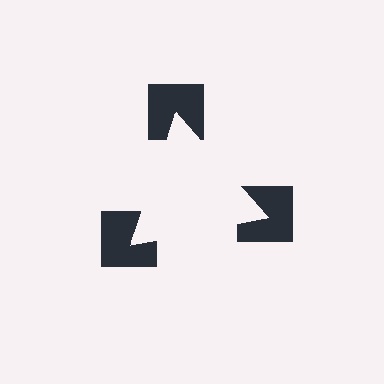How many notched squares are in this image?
There are 3 — one at each vertex of the illusory triangle.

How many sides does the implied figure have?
3 sides.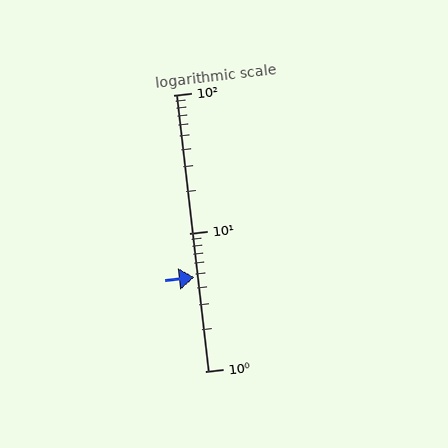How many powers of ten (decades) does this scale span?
The scale spans 2 decades, from 1 to 100.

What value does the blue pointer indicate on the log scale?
The pointer indicates approximately 4.8.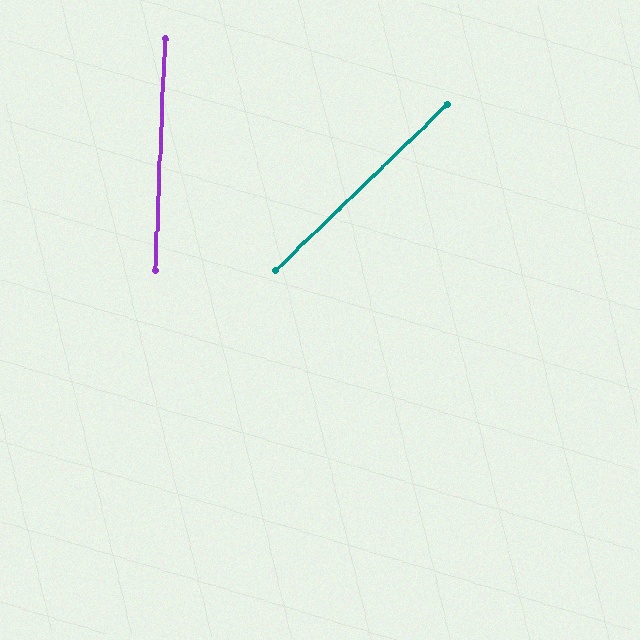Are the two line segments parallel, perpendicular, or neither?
Neither parallel nor perpendicular — they differ by about 44°.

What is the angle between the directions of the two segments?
Approximately 44 degrees.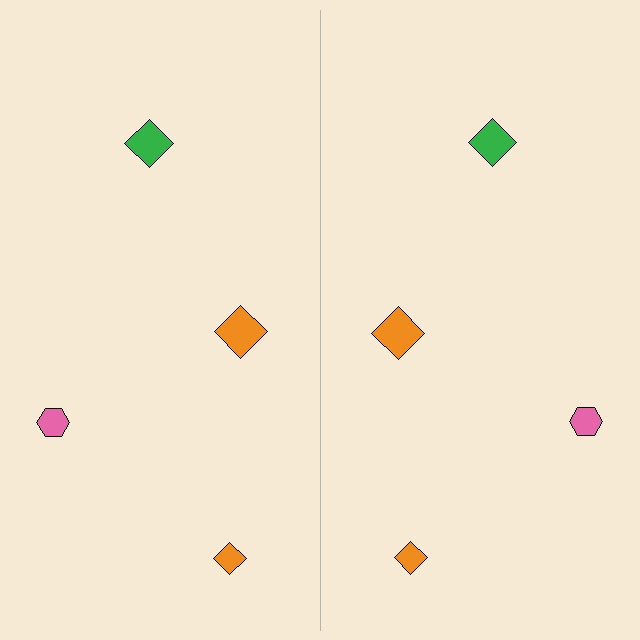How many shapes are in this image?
There are 8 shapes in this image.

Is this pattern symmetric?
Yes, this pattern has bilateral (reflection) symmetry.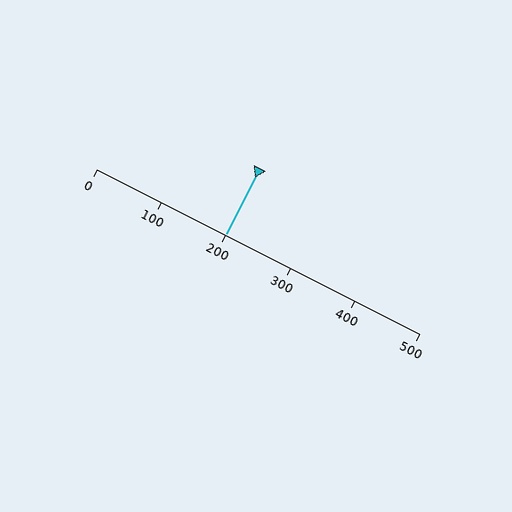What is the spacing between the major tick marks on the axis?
The major ticks are spaced 100 apart.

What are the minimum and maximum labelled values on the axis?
The axis runs from 0 to 500.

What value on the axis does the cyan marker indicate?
The marker indicates approximately 200.